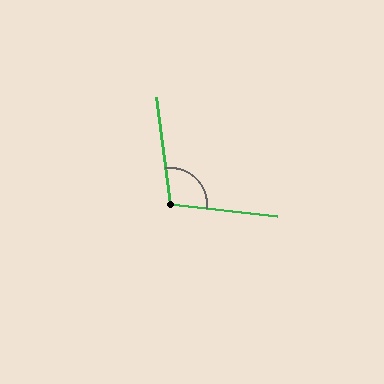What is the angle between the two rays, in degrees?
Approximately 105 degrees.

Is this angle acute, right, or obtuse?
It is obtuse.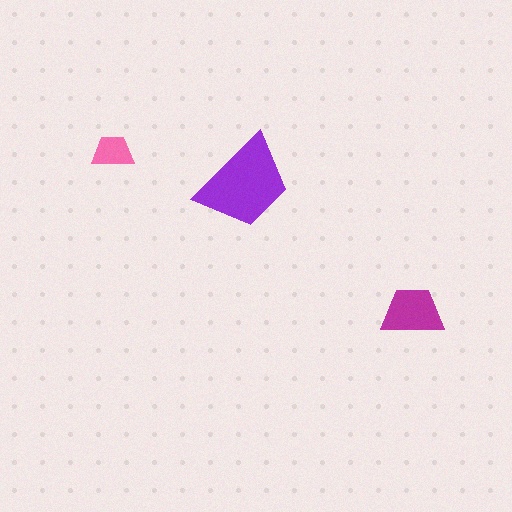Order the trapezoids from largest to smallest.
the purple one, the magenta one, the pink one.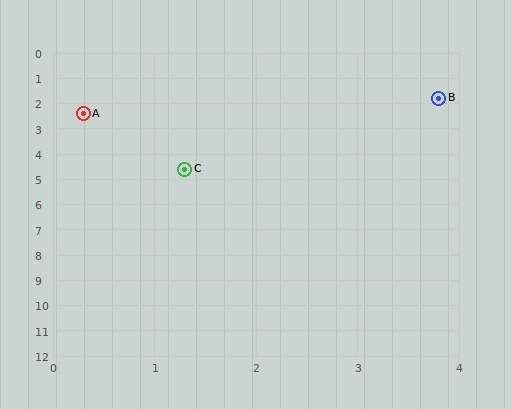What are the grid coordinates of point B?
Point B is at approximately (3.8, 1.8).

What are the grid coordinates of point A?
Point A is at approximately (0.3, 2.4).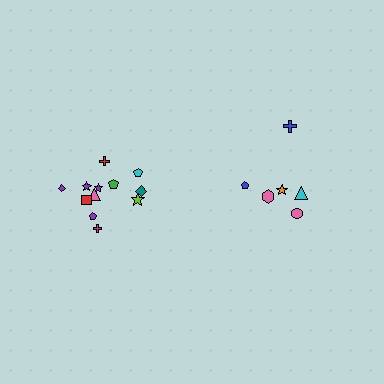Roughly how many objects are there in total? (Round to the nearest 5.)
Roughly 20 objects in total.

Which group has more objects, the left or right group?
The left group.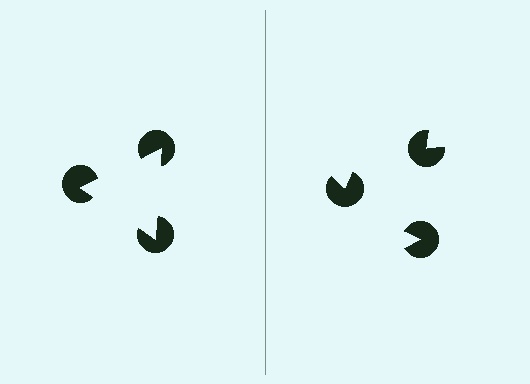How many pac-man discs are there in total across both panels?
6 — 3 on each side.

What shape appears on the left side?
An illusory triangle.